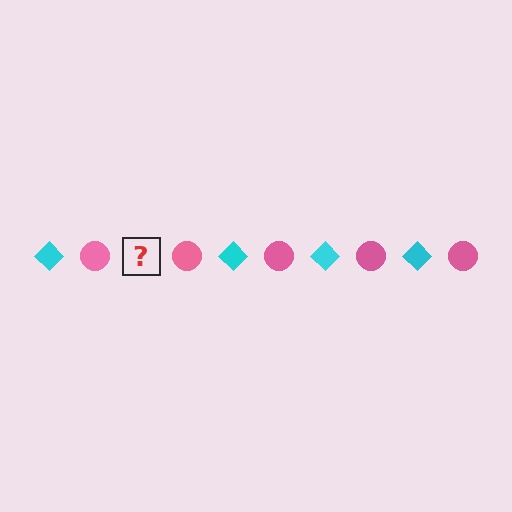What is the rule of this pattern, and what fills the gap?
The rule is that the pattern alternates between cyan diamond and pink circle. The gap should be filled with a cyan diamond.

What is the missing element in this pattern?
The missing element is a cyan diamond.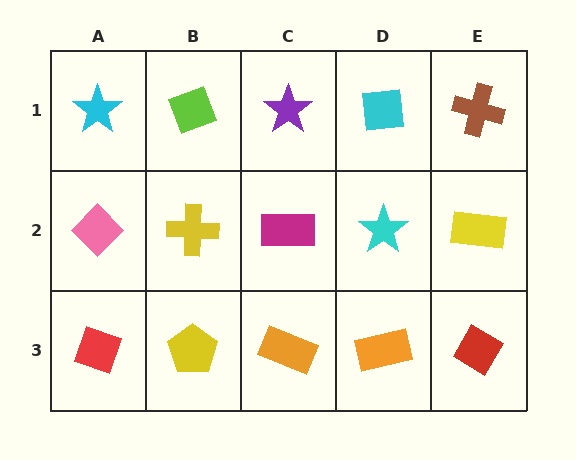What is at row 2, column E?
A yellow rectangle.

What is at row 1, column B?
A lime diamond.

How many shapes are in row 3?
5 shapes.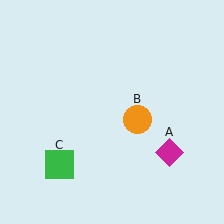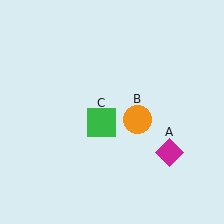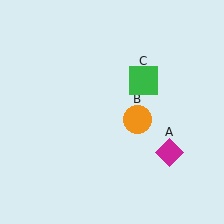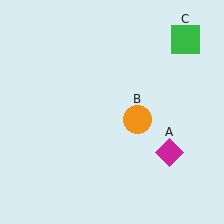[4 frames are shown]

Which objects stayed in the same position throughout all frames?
Magenta diamond (object A) and orange circle (object B) remained stationary.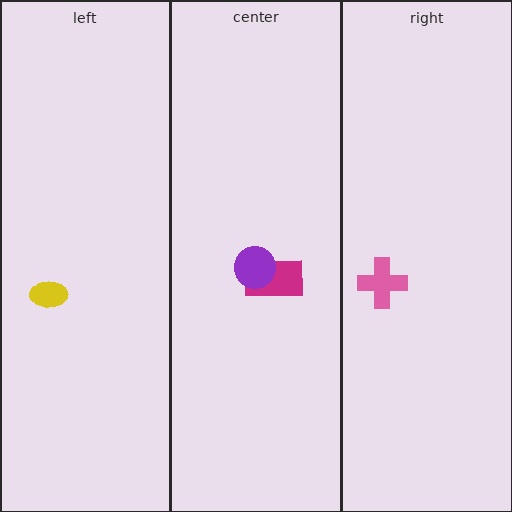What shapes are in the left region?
The yellow ellipse.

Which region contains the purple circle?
The center region.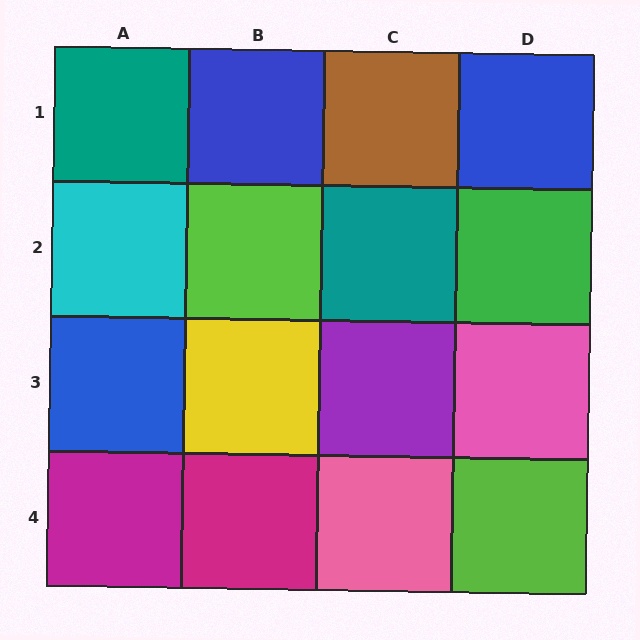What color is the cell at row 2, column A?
Cyan.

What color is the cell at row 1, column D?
Blue.